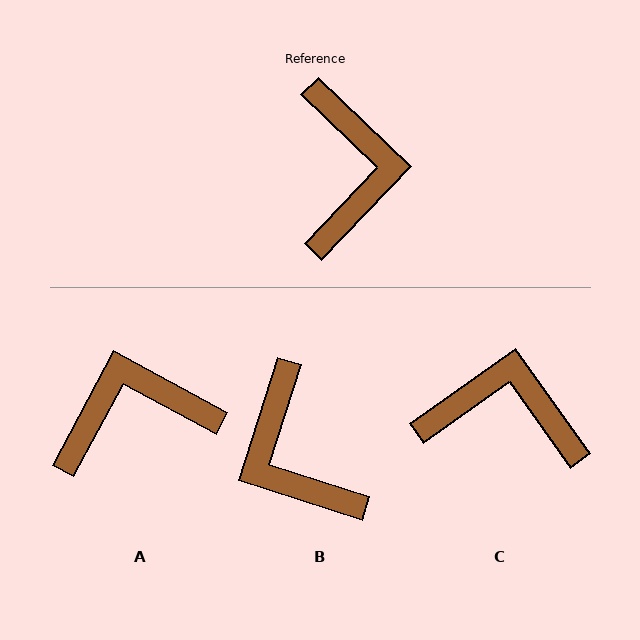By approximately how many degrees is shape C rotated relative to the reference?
Approximately 79 degrees counter-clockwise.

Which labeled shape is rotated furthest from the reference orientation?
B, about 154 degrees away.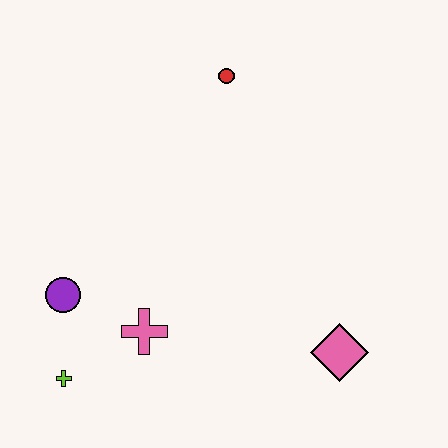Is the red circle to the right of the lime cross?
Yes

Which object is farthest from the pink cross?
The red circle is farthest from the pink cross.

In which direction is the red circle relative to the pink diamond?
The red circle is above the pink diamond.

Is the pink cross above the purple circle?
No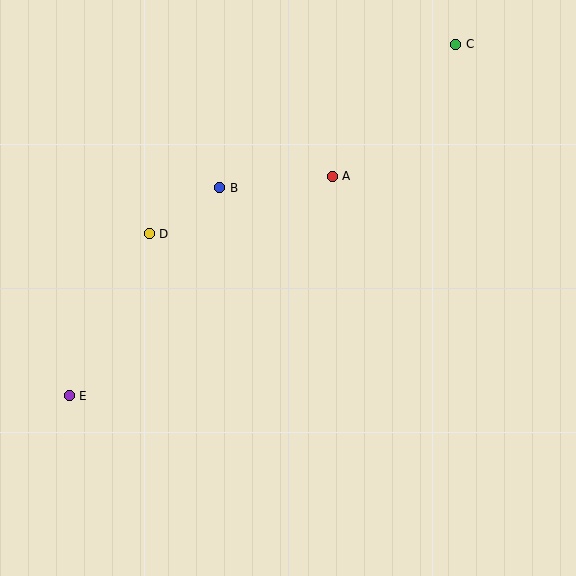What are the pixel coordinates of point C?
Point C is at (456, 44).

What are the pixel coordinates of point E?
Point E is at (69, 396).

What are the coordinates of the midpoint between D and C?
The midpoint between D and C is at (302, 139).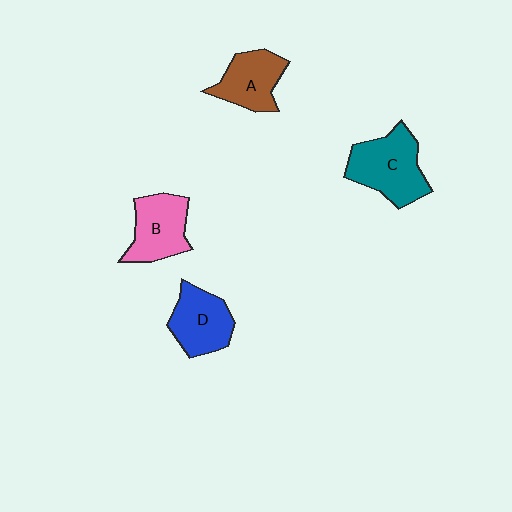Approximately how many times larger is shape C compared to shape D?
Approximately 1.3 times.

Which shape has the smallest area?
Shape A (brown).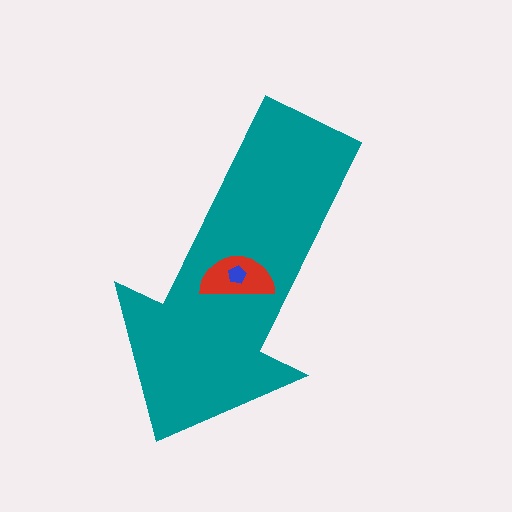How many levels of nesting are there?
3.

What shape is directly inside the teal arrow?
The red semicircle.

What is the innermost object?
The blue pentagon.